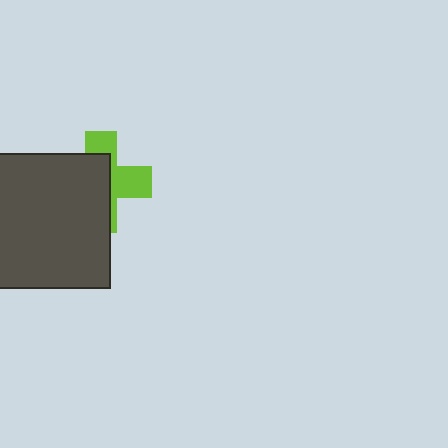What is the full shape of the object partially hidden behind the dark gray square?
The partially hidden object is a lime cross.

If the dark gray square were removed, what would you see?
You would see the complete lime cross.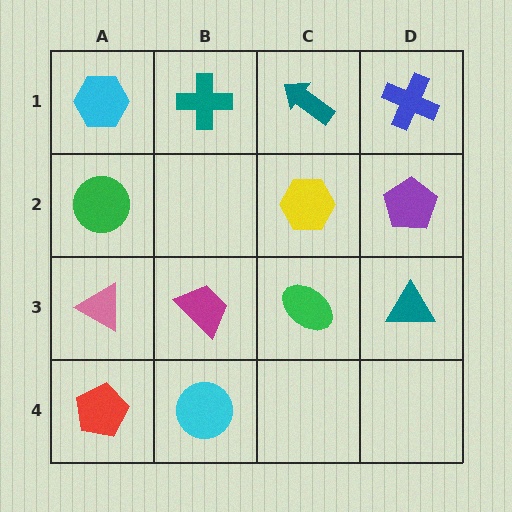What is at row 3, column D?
A teal triangle.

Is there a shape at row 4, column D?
No, that cell is empty.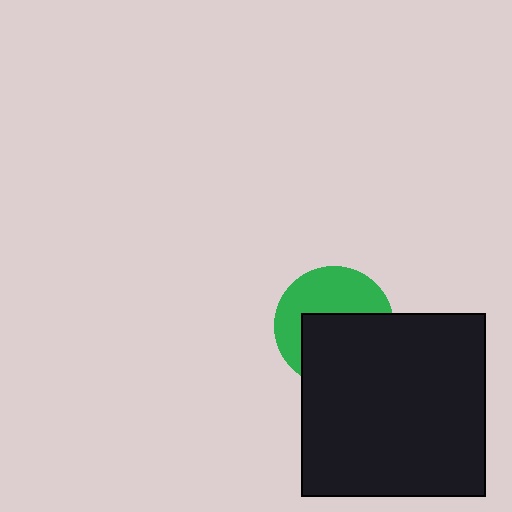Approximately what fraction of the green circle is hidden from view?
Roughly 51% of the green circle is hidden behind the black square.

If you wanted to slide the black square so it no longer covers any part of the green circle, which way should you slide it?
Slide it down — that is the most direct way to separate the two shapes.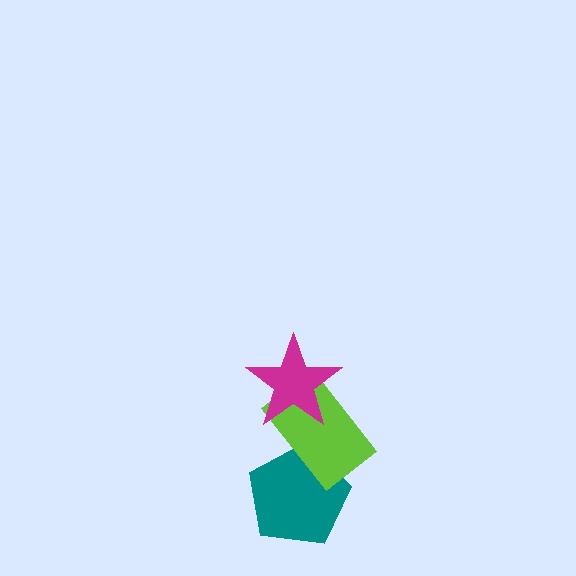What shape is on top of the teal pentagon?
The lime rectangle is on top of the teal pentagon.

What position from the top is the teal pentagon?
The teal pentagon is 3rd from the top.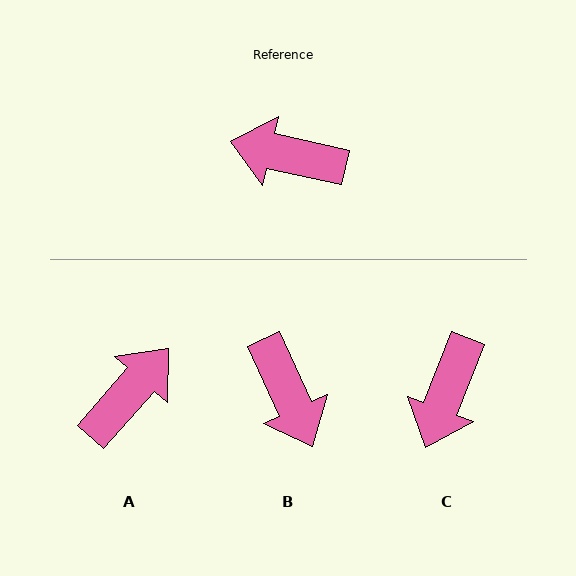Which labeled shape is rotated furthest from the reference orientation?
B, about 127 degrees away.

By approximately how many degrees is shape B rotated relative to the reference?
Approximately 127 degrees counter-clockwise.